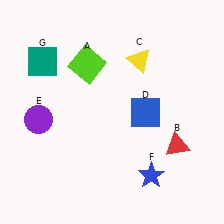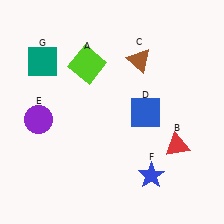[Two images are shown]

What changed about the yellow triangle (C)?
In Image 1, C is yellow. In Image 2, it changed to brown.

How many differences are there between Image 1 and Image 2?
There is 1 difference between the two images.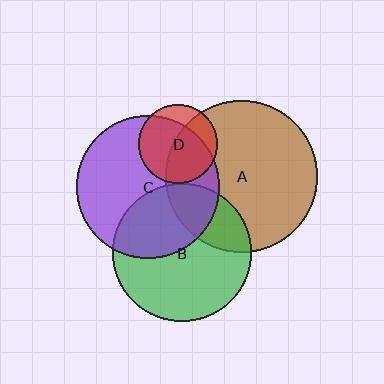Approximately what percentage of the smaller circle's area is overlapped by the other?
Approximately 50%.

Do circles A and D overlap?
Yes.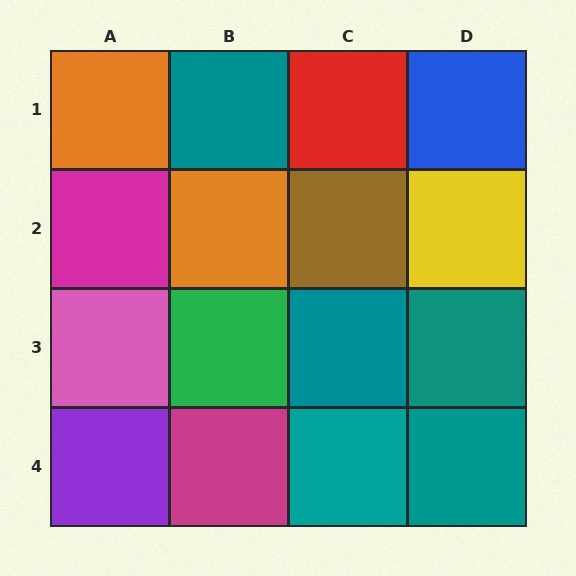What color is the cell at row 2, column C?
Brown.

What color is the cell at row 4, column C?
Teal.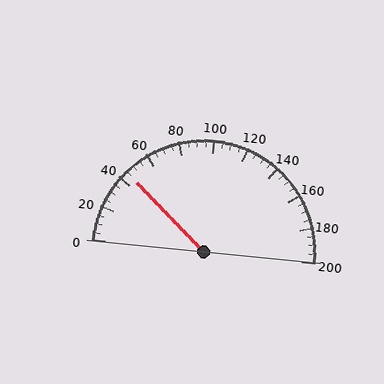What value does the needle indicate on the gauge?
The needle indicates approximately 45.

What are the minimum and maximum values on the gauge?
The gauge ranges from 0 to 200.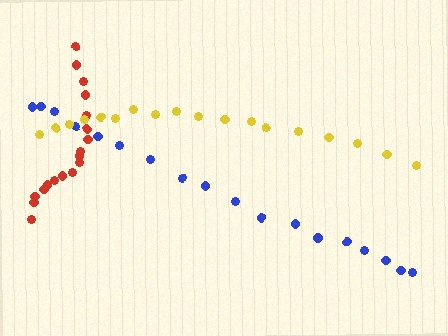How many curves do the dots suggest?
There are 3 distinct paths.